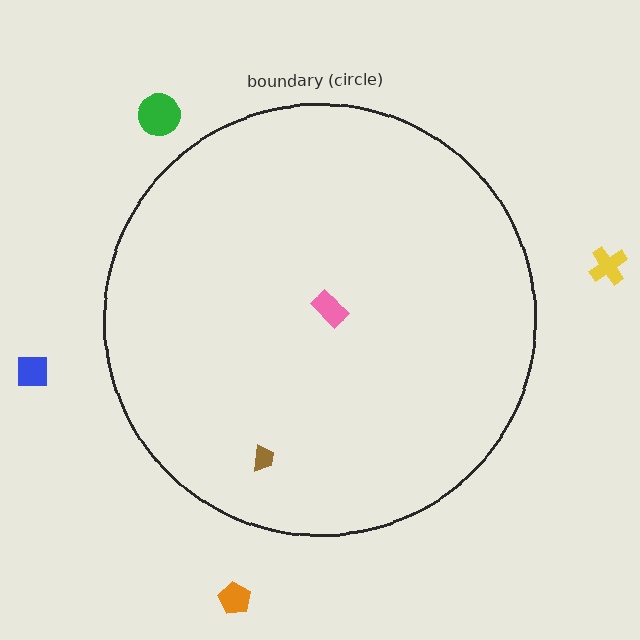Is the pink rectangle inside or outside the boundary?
Inside.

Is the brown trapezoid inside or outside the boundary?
Inside.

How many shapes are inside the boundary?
2 inside, 4 outside.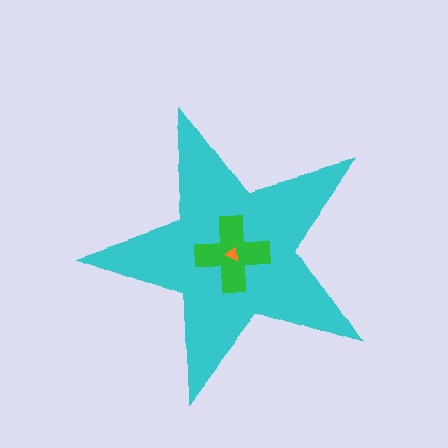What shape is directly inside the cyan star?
The green cross.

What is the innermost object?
The orange triangle.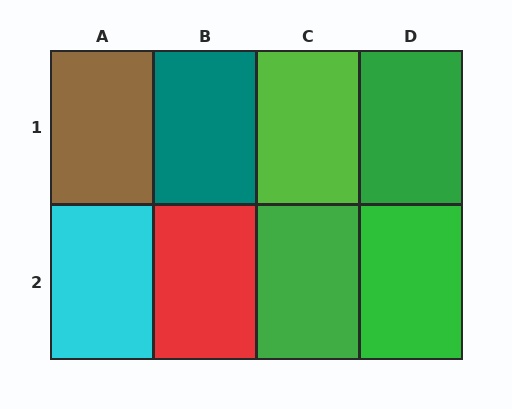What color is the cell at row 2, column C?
Green.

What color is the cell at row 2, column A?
Cyan.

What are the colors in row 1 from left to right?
Brown, teal, lime, green.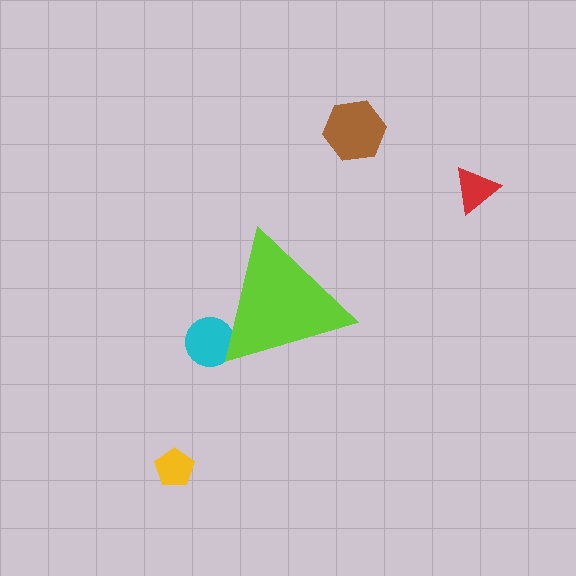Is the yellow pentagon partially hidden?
No, the yellow pentagon is fully visible.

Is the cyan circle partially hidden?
Yes, the cyan circle is partially hidden behind the lime triangle.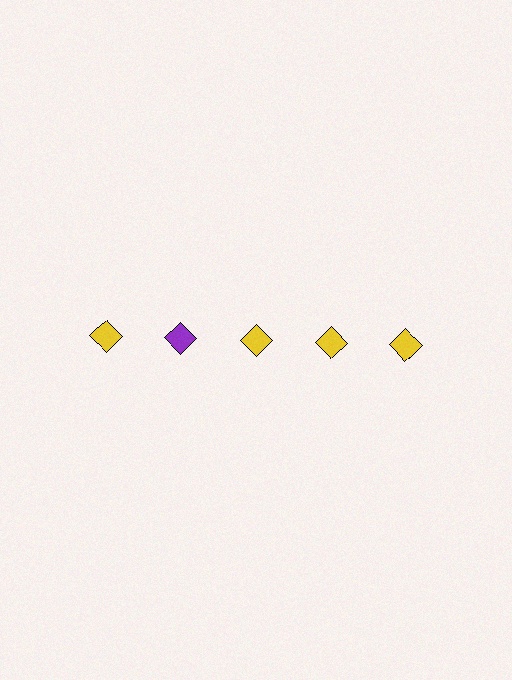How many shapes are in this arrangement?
There are 5 shapes arranged in a grid pattern.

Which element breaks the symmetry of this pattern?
The purple diamond in the top row, second from left column breaks the symmetry. All other shapes are yellow diamonds.